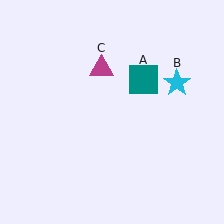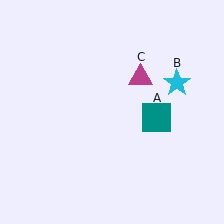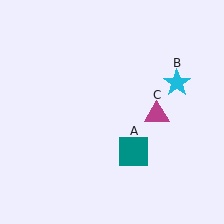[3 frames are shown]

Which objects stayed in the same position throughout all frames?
Cyan star (object B) remained stationary.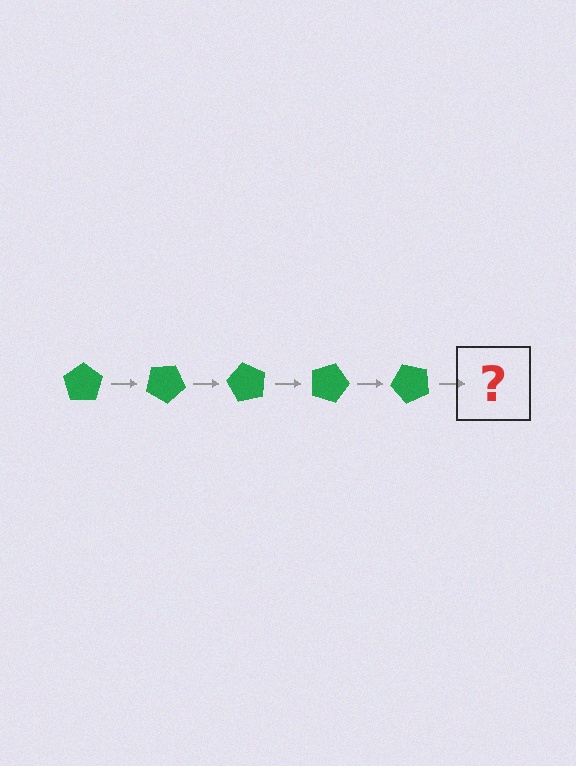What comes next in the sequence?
The next element should be a green pentagon rotated 150 degrees.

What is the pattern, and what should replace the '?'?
The pattern is that the pentagon rotates 30 degrees each step. The '?' should be a green pentagon rotated 150 degrees.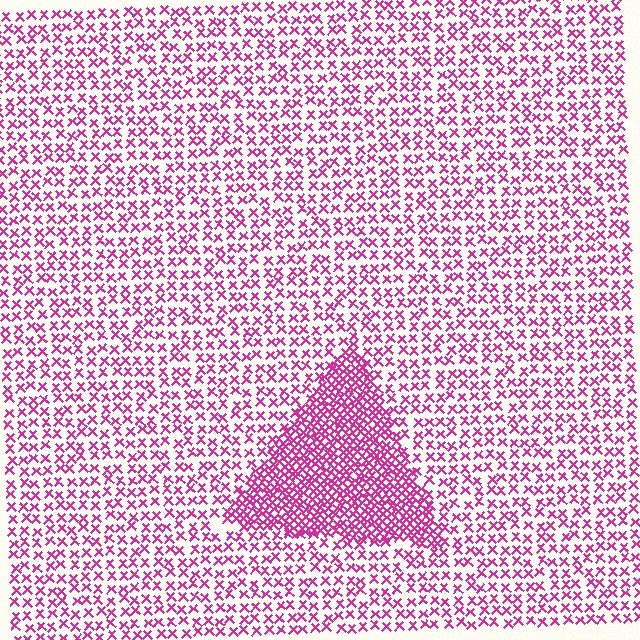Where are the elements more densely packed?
The elements are more densely packed inside the triangle boundary.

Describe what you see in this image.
The image contains small magenta elements arranged at two different densities. A triangle-shaped region is visible where the elements are more densely packed than the surrounding area.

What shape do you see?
I see a triangle.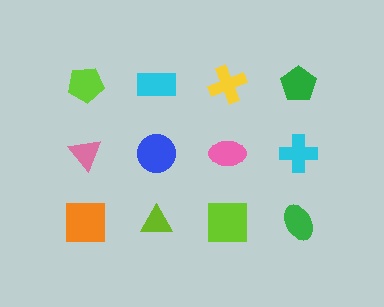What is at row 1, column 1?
A lime pentagon.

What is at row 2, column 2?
A blue circle.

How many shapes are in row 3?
4 shapes.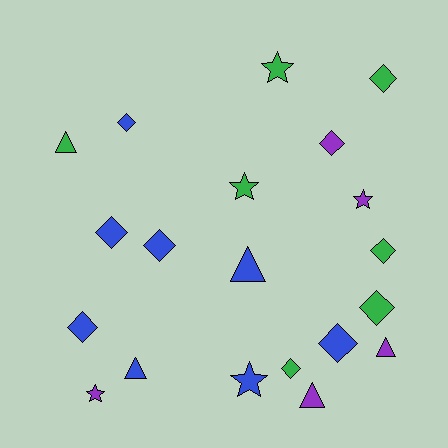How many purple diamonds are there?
There is 1 purple diamond.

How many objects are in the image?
There are 20 objects.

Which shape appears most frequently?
Diamond, with 10 objects.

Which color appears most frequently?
Blue, with 8 objects.